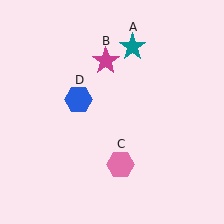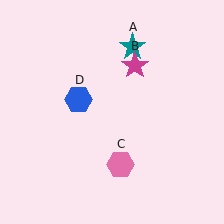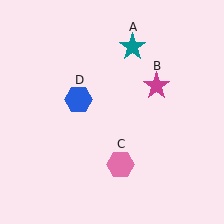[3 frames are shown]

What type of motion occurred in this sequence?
The magenta star (object B) rotated clockwise around the center of the scene.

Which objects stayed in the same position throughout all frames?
Teal star (object A) and pink hexagon (object C) and blue hexagon (object D) remained stationary.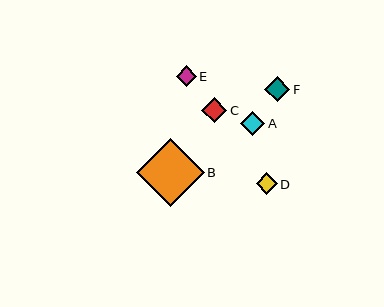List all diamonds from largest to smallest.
From largest to smallest: B, F, C, A, D, E.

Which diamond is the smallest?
Diamond E is the smallest with a size of approximately 20 pixels.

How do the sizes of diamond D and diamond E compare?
Diamond D and diamond E are approximately the same size.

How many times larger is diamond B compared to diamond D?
Diamond B is approximately 3.2 times the size of diamond D.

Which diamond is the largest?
Diamond B is the largest with a size of approximately 67 pixels.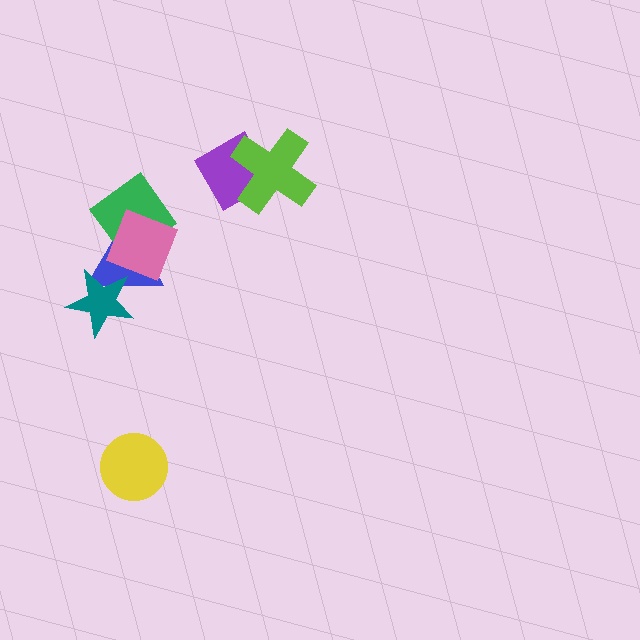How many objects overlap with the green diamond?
2 objects overlap with the green diamond.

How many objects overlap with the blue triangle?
3 objects overlap with the blue triangle.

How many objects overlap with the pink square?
2 objects overlap with the pink square.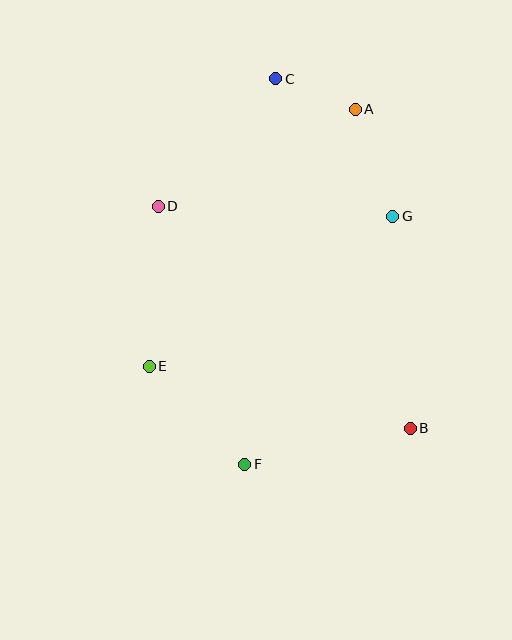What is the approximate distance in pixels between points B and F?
The distance between B and F is approximately 169 pixels.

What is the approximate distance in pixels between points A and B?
The distance between A and B is approximately 324 pixels.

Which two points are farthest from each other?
Points C and F are farthest from each other.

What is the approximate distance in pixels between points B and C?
The distance between B and C is approximately 375 pixels.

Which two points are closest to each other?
Points A and C are closest to each other.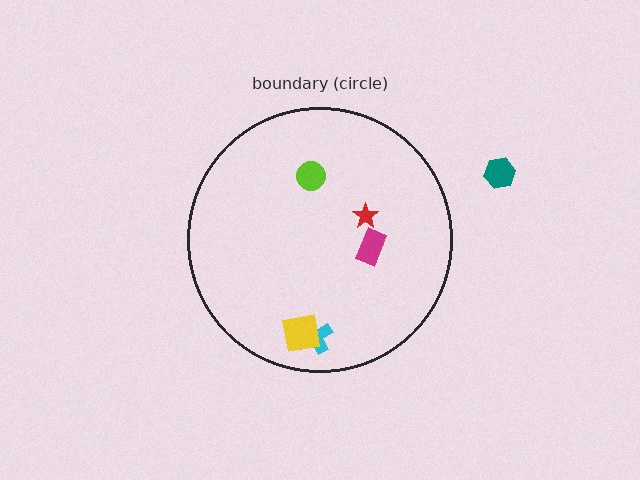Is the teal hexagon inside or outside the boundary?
Outside.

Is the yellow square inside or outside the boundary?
Inside.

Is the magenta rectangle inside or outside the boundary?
Inside.